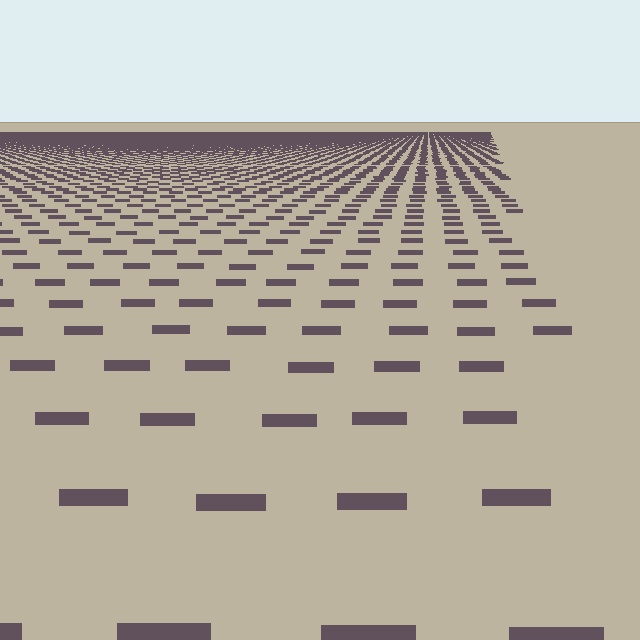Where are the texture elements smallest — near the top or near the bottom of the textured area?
Near the top.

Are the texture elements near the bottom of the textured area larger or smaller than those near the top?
Larger. Near the bottom, elements are closer to the viewer and appear at a bigger on-screen size.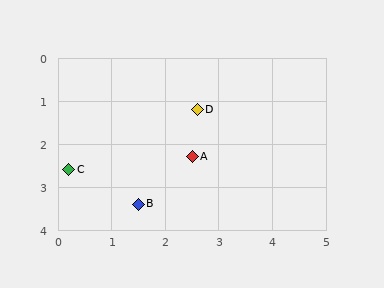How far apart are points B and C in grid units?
Points B and C are about 1.5 grid units apart.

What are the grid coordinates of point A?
Point A is at approximately (2.5, 2.3).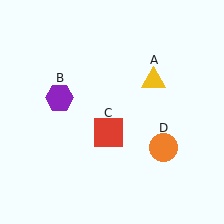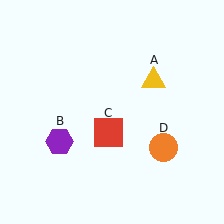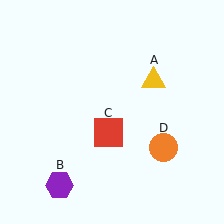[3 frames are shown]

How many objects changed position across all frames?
1 object changed position: purple hexagon (object B).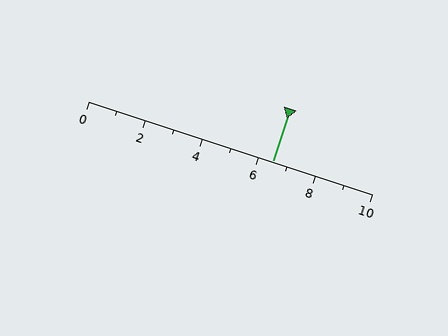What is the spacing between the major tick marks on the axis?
The major ticks are spaced 2 apart.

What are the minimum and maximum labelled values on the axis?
The axis runs from 0 to 10.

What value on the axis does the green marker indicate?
The marker indicates approximately 6.5.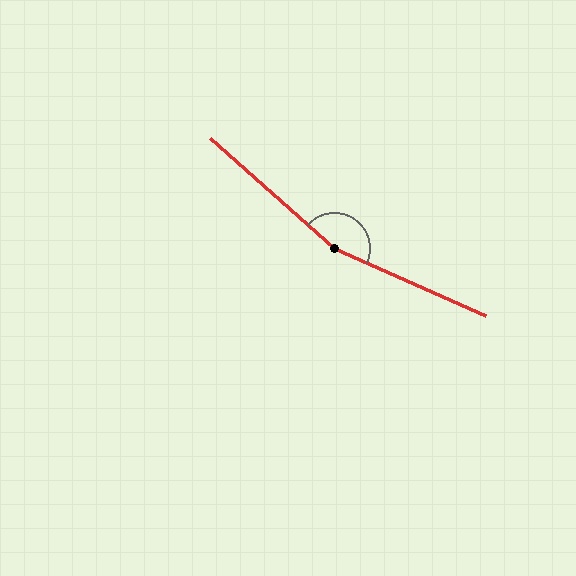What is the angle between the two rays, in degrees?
Approximately 162 degrees.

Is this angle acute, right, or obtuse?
It is obtuse.